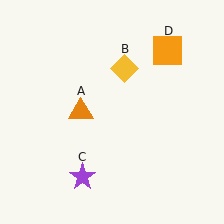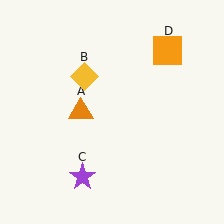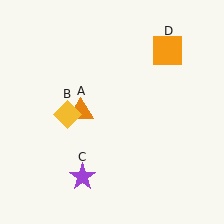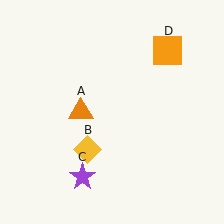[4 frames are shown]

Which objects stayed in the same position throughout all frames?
Orange triangle (object A) and purple star (object C) and orange square (object D) remained stationary.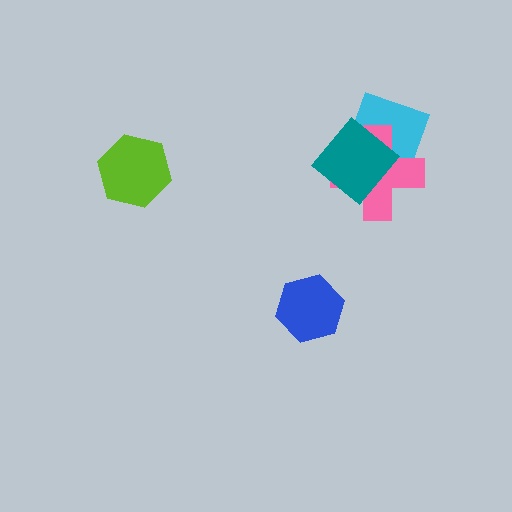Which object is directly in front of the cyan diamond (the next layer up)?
The pink cross is directly in front of the cyan diamond.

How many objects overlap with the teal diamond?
2 objects overlap with the teal diamond.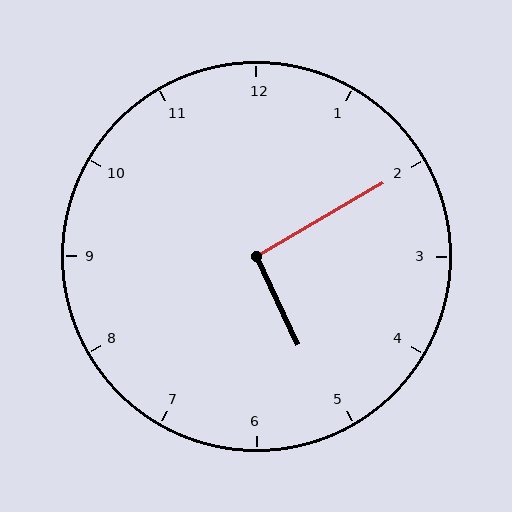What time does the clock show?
5:10.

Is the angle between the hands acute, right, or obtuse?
It is right.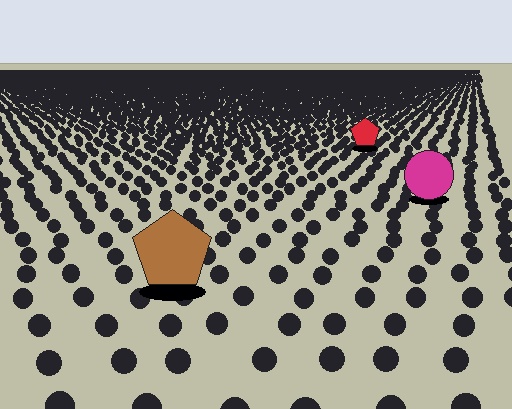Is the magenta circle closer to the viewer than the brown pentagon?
No. The brown pentagon is closer — you can tell from the texture gradient: the ground texture is coarser near it.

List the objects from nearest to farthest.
From nearest to farthest: the brown pentagon, the magenta circle, the red pentagon.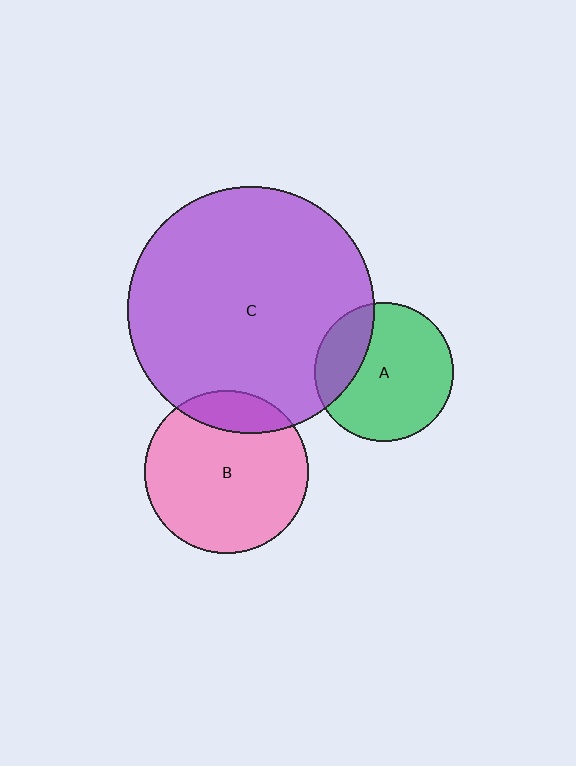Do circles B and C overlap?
Yes.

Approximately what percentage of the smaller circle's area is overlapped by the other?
Approximately 15%.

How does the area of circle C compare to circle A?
Approximately 3.2 times.